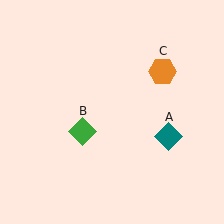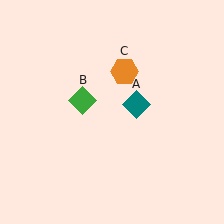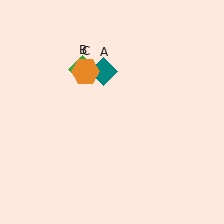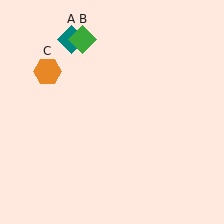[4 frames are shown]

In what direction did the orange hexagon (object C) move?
The orange hexagon (object C) moved left.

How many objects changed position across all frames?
3 objects changed position: teal diamond (object A), green diamond (object B), orange hexagon (object C).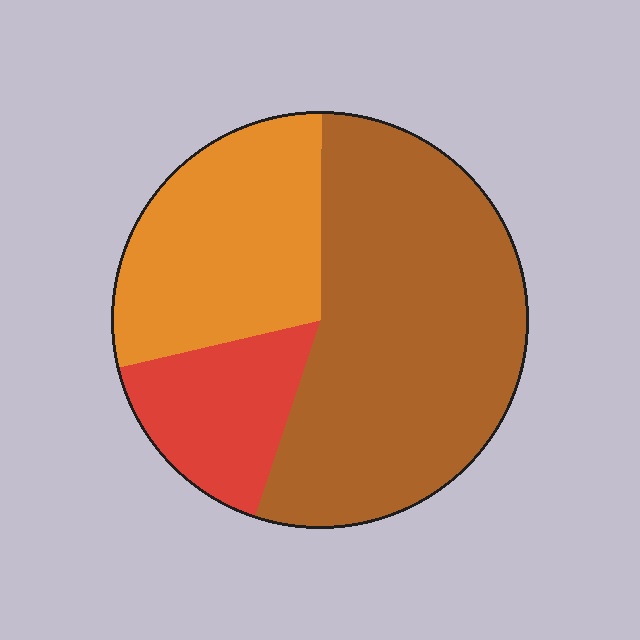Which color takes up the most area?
Brown, at roughly 55%.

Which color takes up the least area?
Red, at roughly 15%.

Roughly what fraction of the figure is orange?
Orange takes up between a sixth and a third of the figure.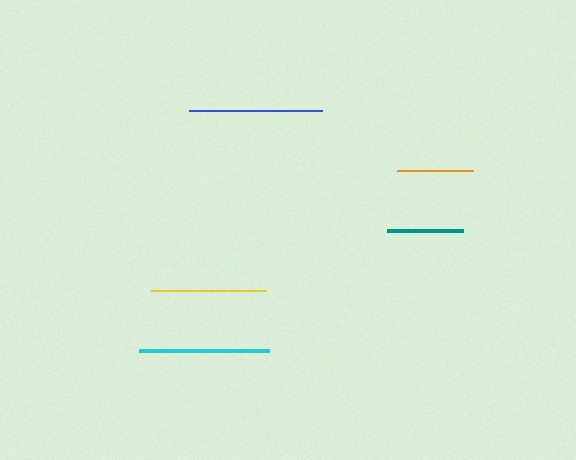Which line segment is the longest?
The blue line is the longest at approximately 134 pixels.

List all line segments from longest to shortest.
From longest to shortest: blue, cyan, yellow, teal, orange.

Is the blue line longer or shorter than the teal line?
The blue line is longer than the teal line.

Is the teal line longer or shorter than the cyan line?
The cyan line is longer than the teal line.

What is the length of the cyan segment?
The cyan segment is approximately 129 pixels long.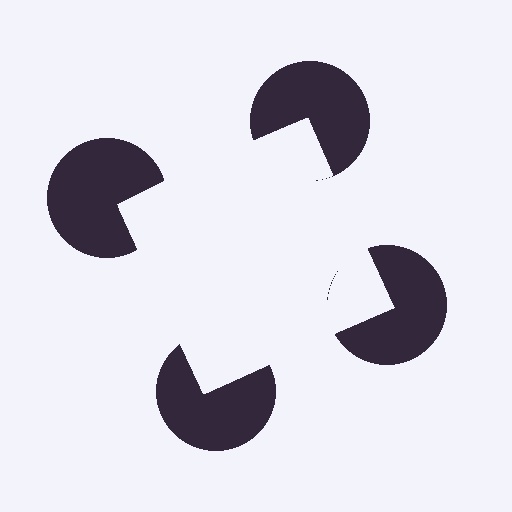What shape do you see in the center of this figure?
An illusory square — its edges are inferred from the aligned wedge cuts in the pac-man discs, not physically drawn.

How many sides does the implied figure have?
4 sides.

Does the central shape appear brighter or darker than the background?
It typically appears slightly brighter than the background, even though no actual brightness change is drawn.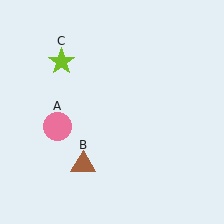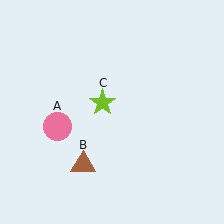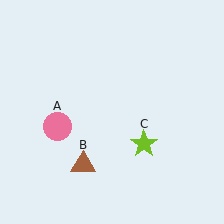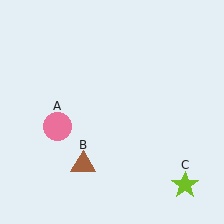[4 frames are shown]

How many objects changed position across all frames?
1 object changed position: lime star (object C).